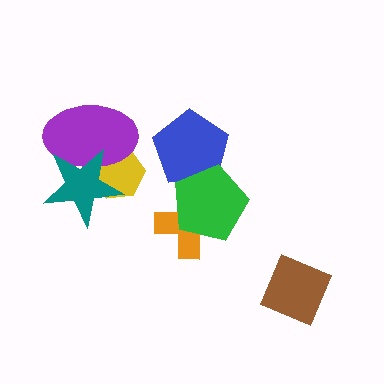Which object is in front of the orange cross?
The green pentagon is in front of the orange cross.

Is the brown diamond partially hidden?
No, no other shape covers it.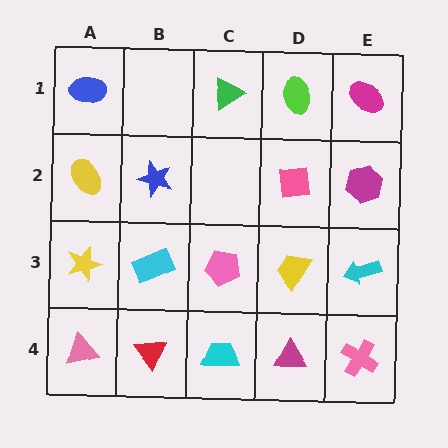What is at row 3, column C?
A pink pentagon.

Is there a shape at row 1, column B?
No, that cell is empty.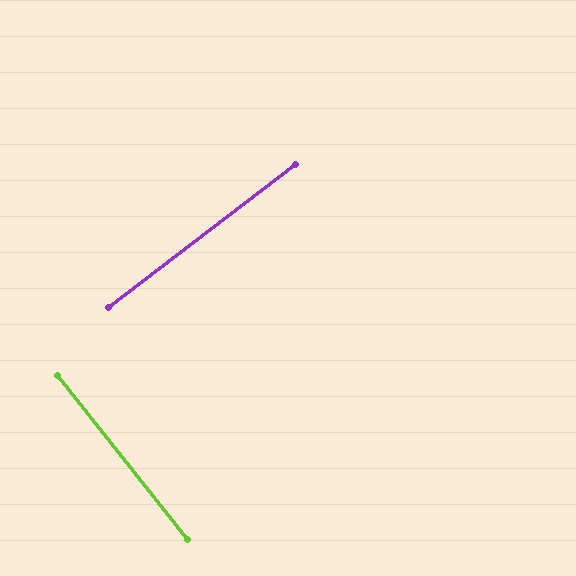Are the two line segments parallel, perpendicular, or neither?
Perpendicular — they meet at approximately 89°.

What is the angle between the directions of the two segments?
Approximately 89 degrees.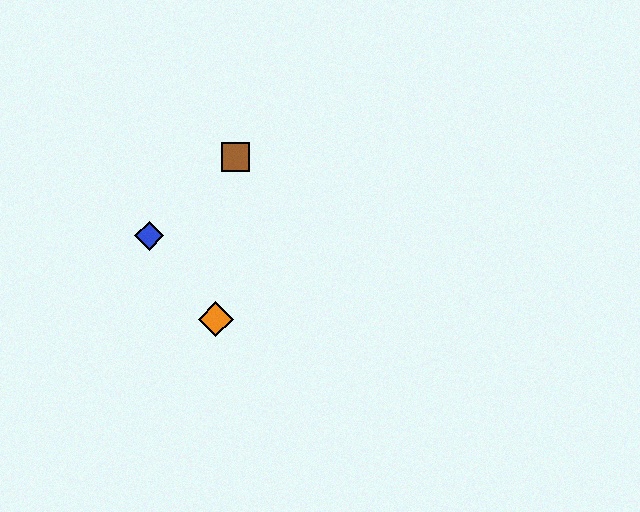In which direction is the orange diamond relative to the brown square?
The orange diamond is below the brown square.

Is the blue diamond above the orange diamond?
Yes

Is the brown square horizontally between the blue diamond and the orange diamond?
No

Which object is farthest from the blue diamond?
The brown square is farthest from the blue diamond.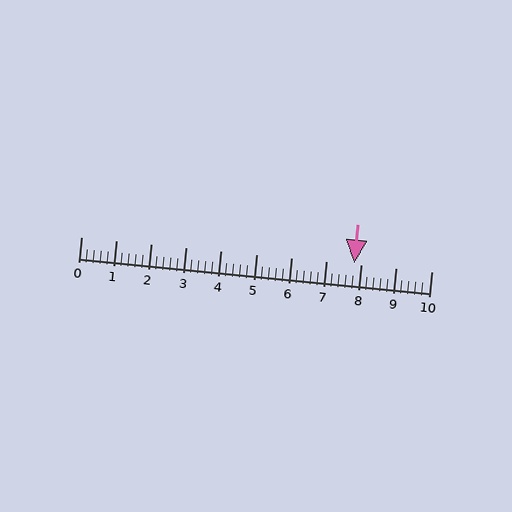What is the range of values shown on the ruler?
The ruler shows values from 0 to 10.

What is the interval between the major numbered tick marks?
The major tick marks are spaced 1 units apart.